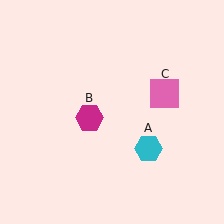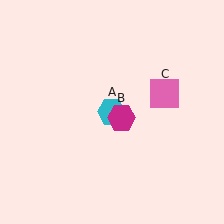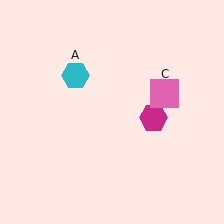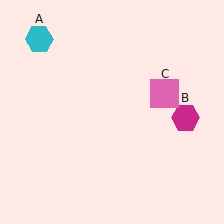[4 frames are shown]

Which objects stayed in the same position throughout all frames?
Pink square (object C) remained stationary.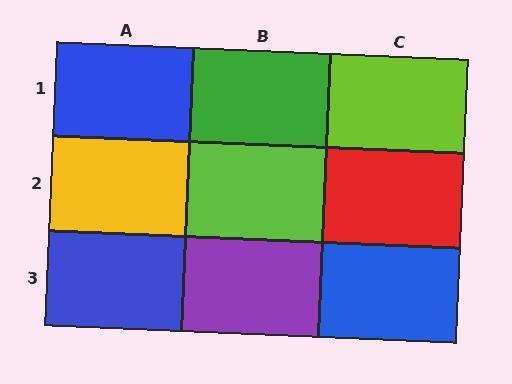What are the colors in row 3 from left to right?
Blue, purple, blue.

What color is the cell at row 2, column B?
Lime.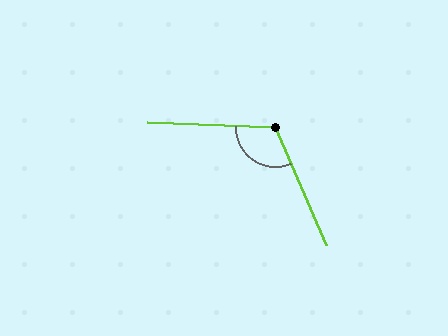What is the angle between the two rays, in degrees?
Approximately 116 degrees.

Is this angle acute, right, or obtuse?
It is obtuse.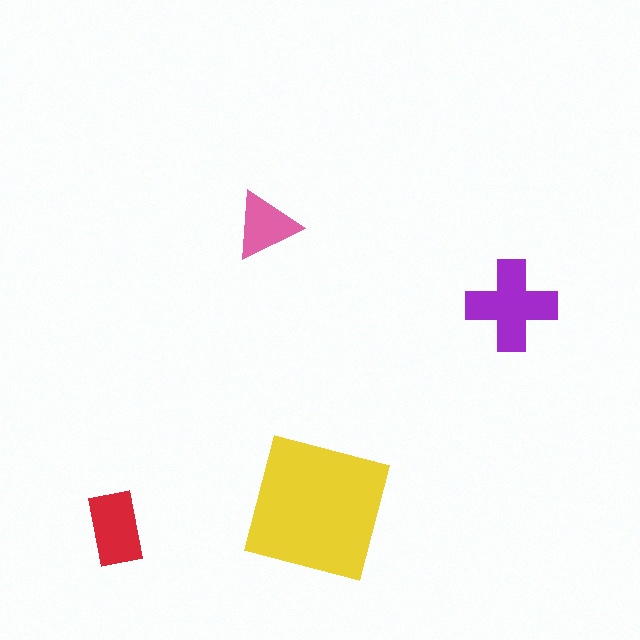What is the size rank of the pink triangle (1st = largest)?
4th.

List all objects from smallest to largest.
The pink triangle, the red rectangle, the purple cross, the yellow square.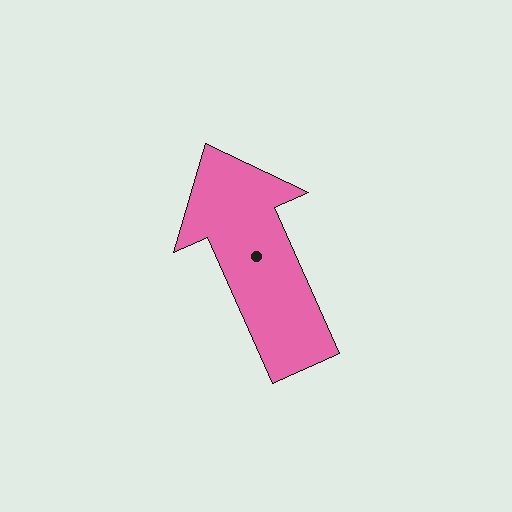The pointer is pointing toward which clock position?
Roughly 11 o'clock.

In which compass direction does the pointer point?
Northwest.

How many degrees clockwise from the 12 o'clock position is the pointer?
Approximately 336 degrees.